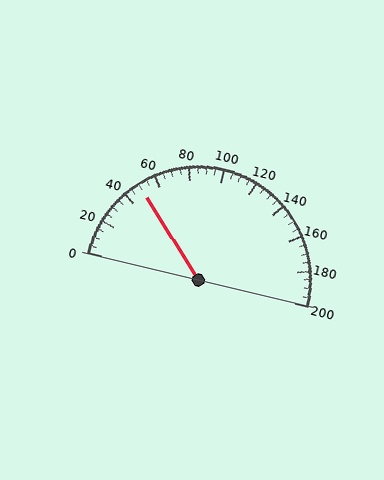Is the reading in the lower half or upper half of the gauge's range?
The reading is in the lower half of the range (0 to 200).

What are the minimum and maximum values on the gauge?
The gauge ranges from 0 to 200.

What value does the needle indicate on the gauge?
The needle indicates approximately 50.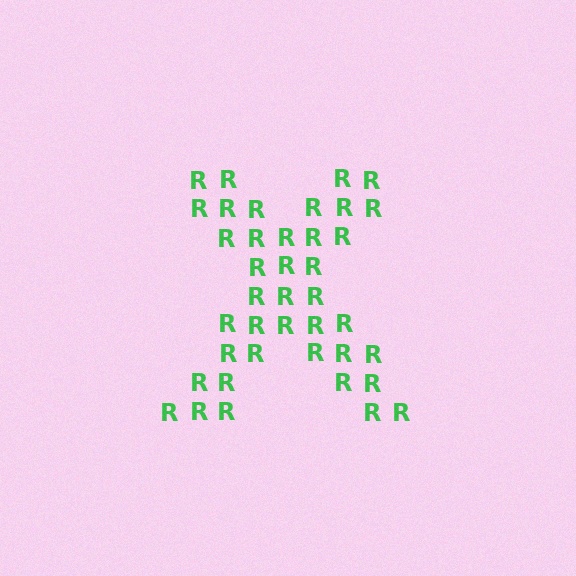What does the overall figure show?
The overall figure shows the letter X.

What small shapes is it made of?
It is made of small letter R's.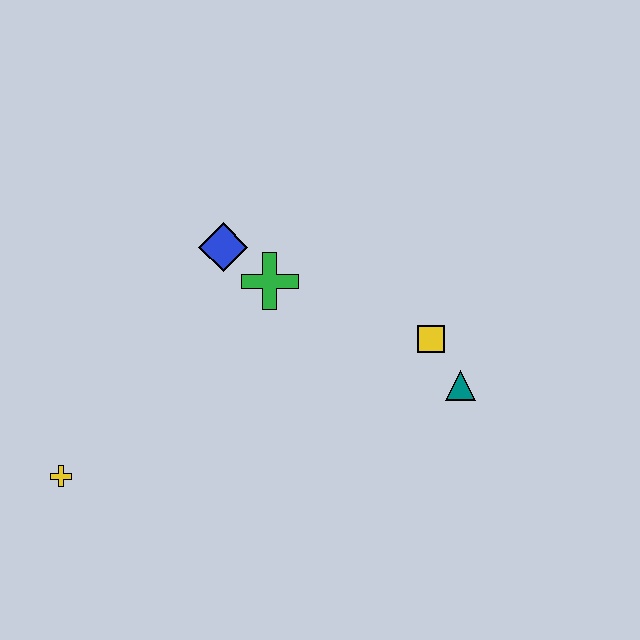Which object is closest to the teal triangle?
The yellow square is closest to the teal triangle.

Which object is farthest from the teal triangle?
The yellow cross is farthest from the teal triangle.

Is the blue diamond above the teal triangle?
Yes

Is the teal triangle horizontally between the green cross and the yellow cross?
No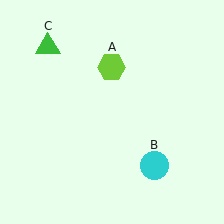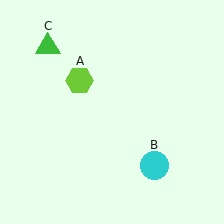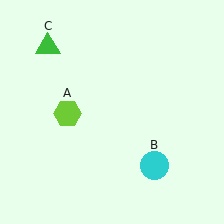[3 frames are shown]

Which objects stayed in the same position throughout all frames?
Cyan circle (object B) and green triangle (object C) remained stationary.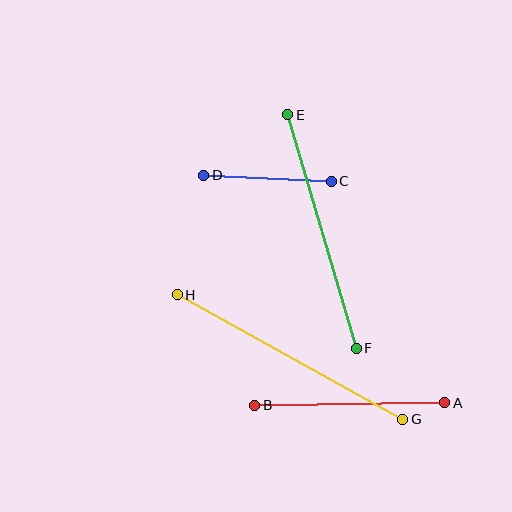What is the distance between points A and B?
The distance is approximately 190 pixels.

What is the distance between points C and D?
The distance is approximately 128 pixels.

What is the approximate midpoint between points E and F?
The midpoint is at approximately (322, 232) pixels.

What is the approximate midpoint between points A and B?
The midpoint is at approximately (350, 404) pixels.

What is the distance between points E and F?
The distance is approximately 243 pixels.